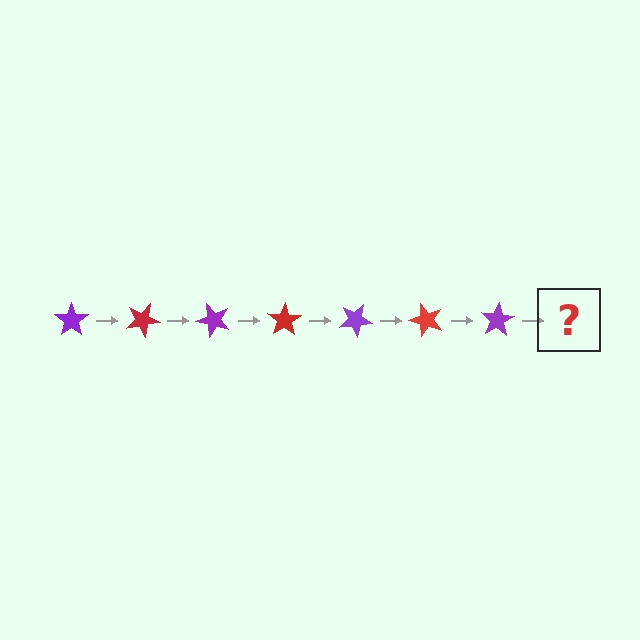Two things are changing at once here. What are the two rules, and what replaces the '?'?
The two rules are that it rotates 25 degrees each step and the color cycles through purple and red. The '?' should be a red star, rotated 175 degrees from the start.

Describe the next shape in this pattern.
It should be a red star, rotated 175 degrees from the start.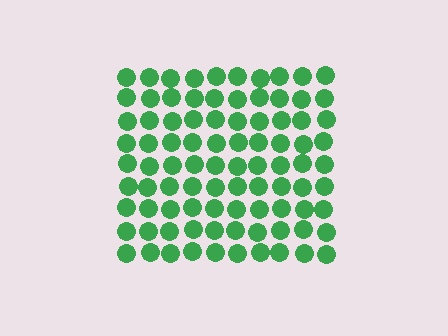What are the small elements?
The small elements are circles.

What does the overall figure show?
The overall figure shows a square.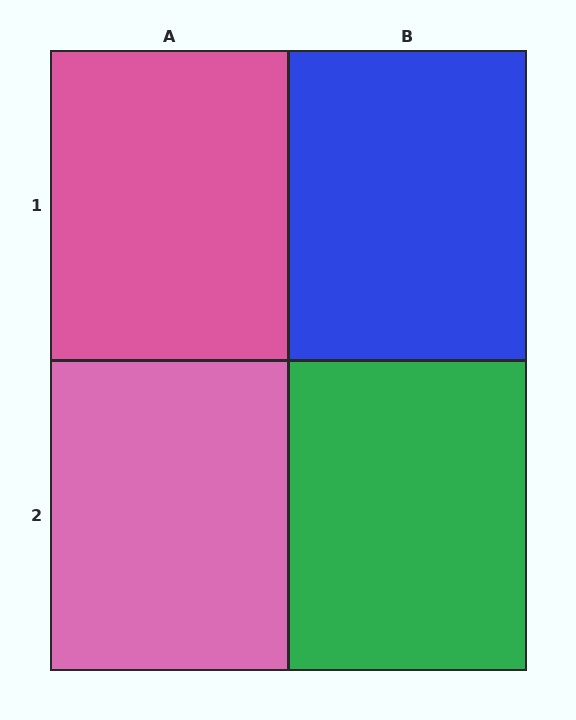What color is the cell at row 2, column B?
Green.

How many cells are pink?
2 cells are pink.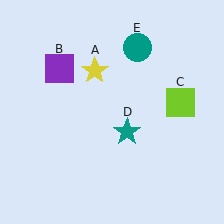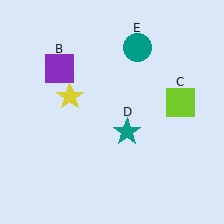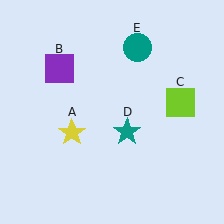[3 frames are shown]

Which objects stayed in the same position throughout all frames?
Purple square (object B) and lime square (object C) and teal star (object D) and teal circle (object E) remained stationary.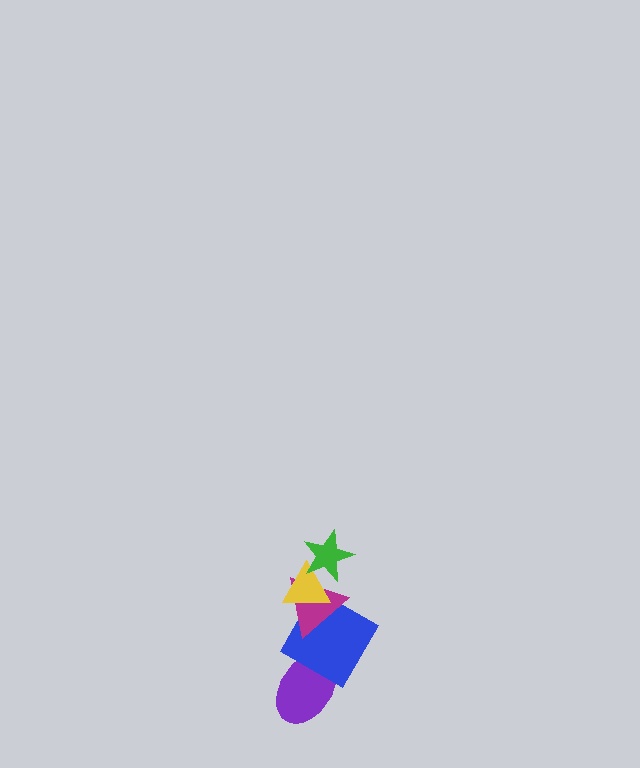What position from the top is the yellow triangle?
The yellow triangle is 2nd from the top.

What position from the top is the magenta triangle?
The magenta triangle is 3rd from the top.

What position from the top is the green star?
The green star is 1st from the top.